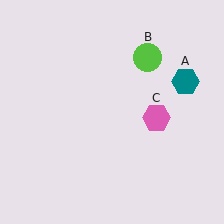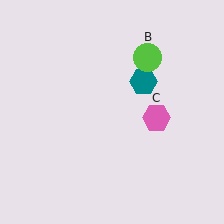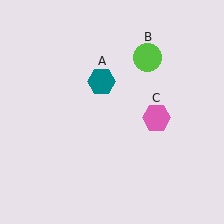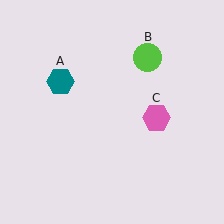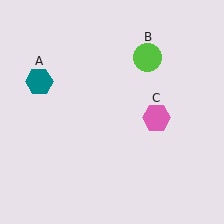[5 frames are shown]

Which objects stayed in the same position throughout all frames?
Lime circle (object B) and pink hexagon (object C) remained stationary.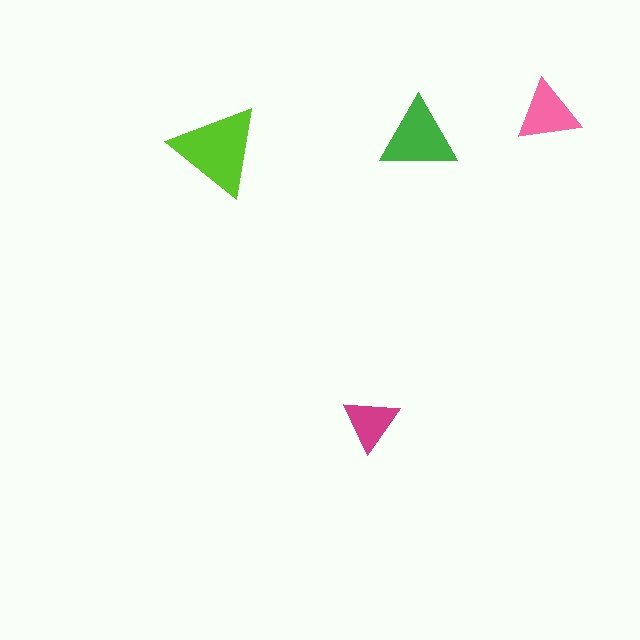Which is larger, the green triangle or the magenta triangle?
The green one.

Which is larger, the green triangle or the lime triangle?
The lime one.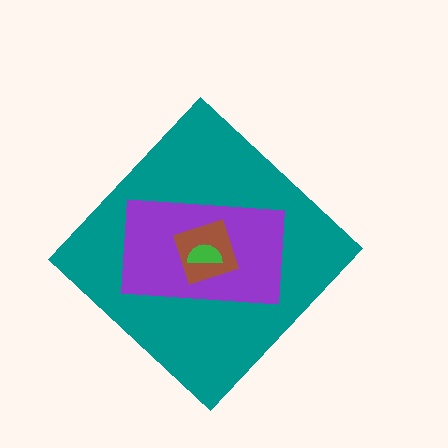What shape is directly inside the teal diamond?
The purple rectangle.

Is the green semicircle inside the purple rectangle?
Yes.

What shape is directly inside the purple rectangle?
The brown square.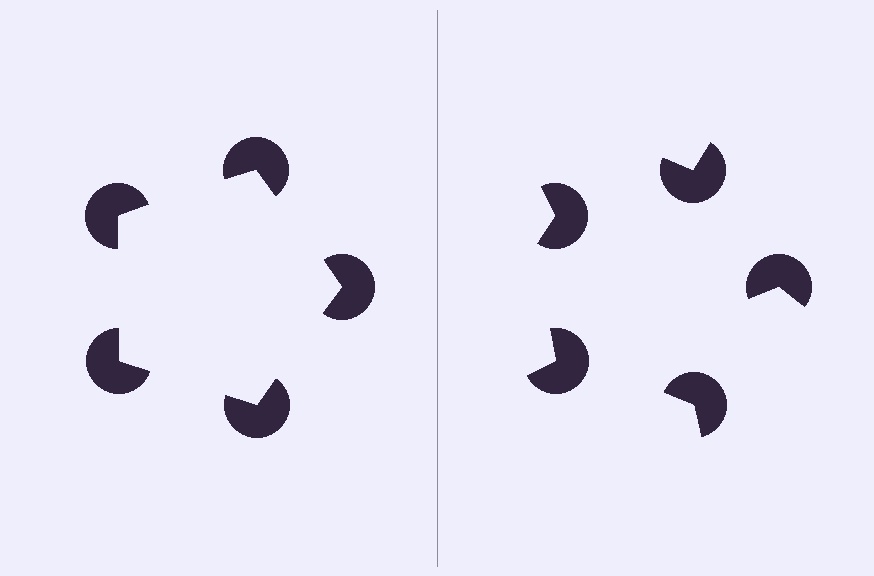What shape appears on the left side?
An illusory pentagon.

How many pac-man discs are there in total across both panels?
10 — 5 on each side.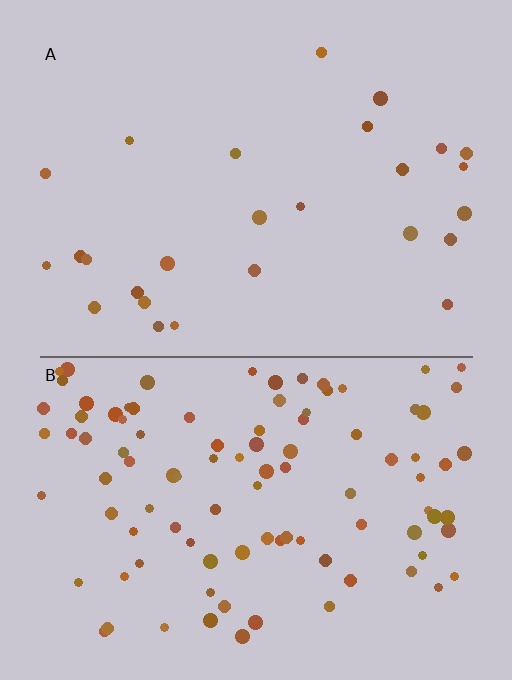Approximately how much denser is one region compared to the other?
Approximately 3.8× — region B over region A.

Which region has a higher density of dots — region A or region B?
B (the bottom).